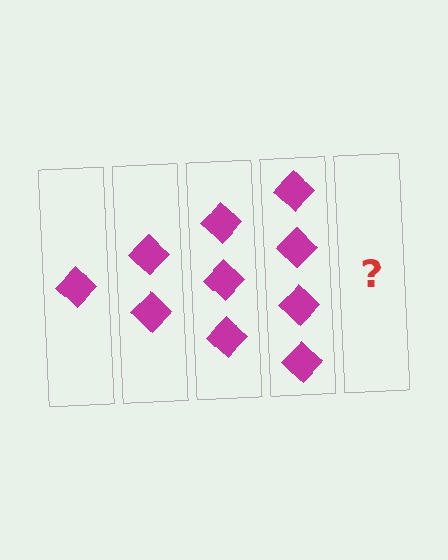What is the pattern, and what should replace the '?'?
The pattern is that each step adds one more diamond. The '?' should be 5 diamonds.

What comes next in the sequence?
The next element should be 5 diamonds.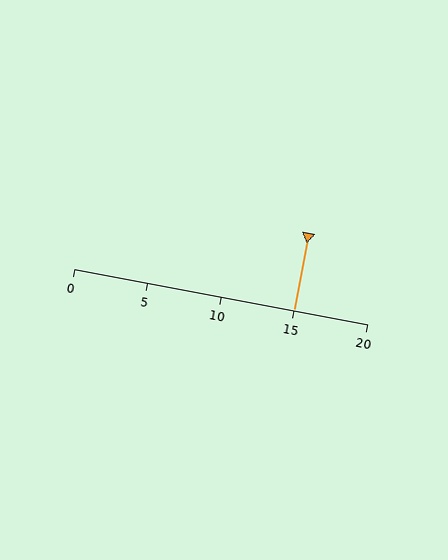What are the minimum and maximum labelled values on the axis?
The axis runs from 0 to 20.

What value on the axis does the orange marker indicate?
The marker indicates approximately 15.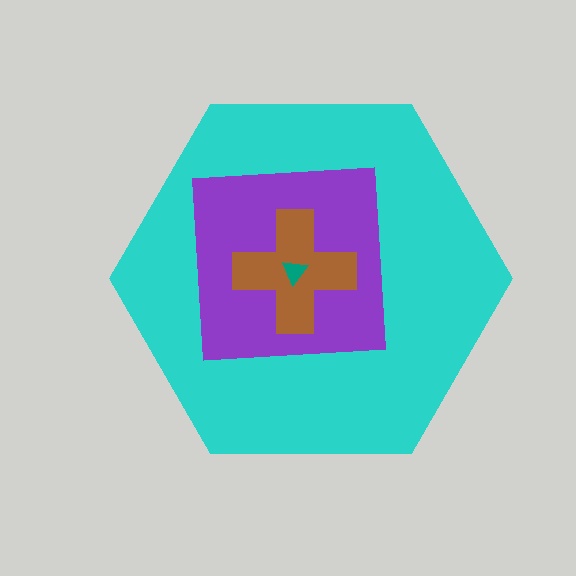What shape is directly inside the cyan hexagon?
The purple square.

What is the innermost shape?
The teal triangle.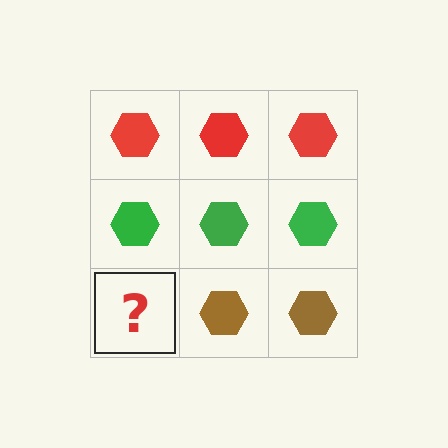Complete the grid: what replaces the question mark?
The question mark should be replaced with a brown hexagon.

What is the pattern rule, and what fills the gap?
The rule is that each row has a consistent color. The gap should be filled with a brown hexagon.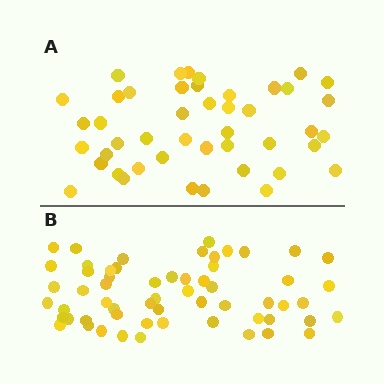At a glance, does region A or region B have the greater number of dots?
Region B (the bottom region) has more dots.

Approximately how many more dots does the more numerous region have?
Region B has approximately 15 more dots than region A.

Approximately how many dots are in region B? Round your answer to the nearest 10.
About 60 dots. (The exact count is 59, which rounds to 60.)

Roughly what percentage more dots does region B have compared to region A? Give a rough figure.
About 30% more.